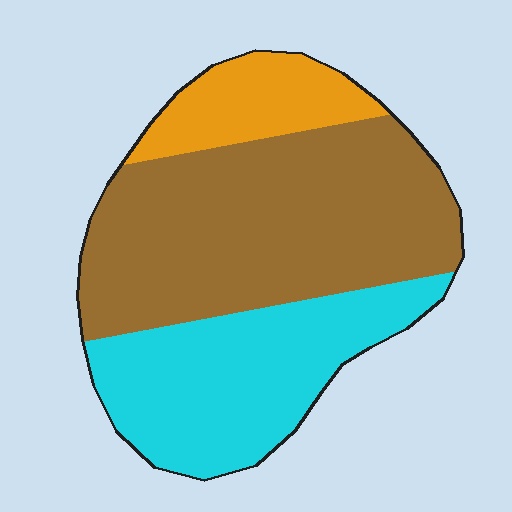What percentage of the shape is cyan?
Cyan covers 33% of the shape.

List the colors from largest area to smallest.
From largest to smallest: brown, cyan, orange.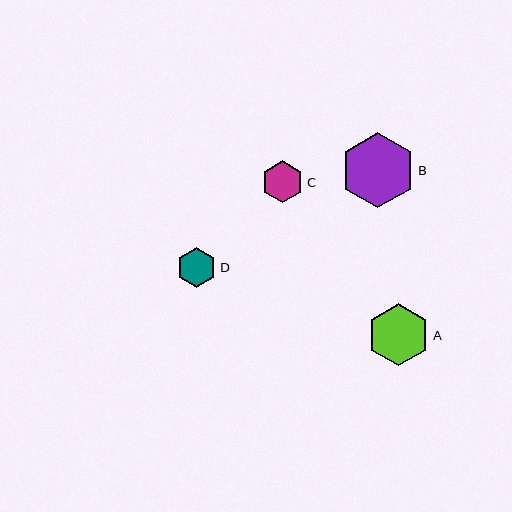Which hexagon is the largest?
Hexagon B is the largest with a size of approximately 75 pixels.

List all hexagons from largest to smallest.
From largest to smallest: B, A, C, D.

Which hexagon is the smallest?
Hexagon D is the smallest with a size of approximately 40 pixels.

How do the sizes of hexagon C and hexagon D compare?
Hexagon C and hexagon D are approximately the same size.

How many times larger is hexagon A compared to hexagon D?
Hexagon A is approximately 1.6 times the size of hexagon D.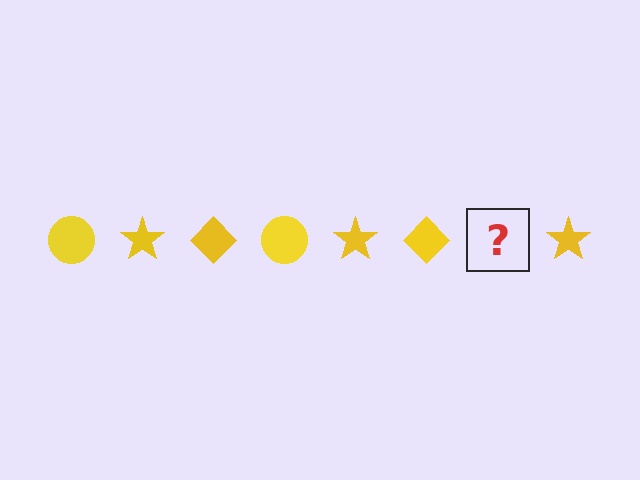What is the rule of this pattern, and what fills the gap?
The rule is that the pattern cycles through circle, star, diamond shapes in yellow. The gap should be filled with a yellow circle.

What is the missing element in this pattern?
The missing element is a yellow circle.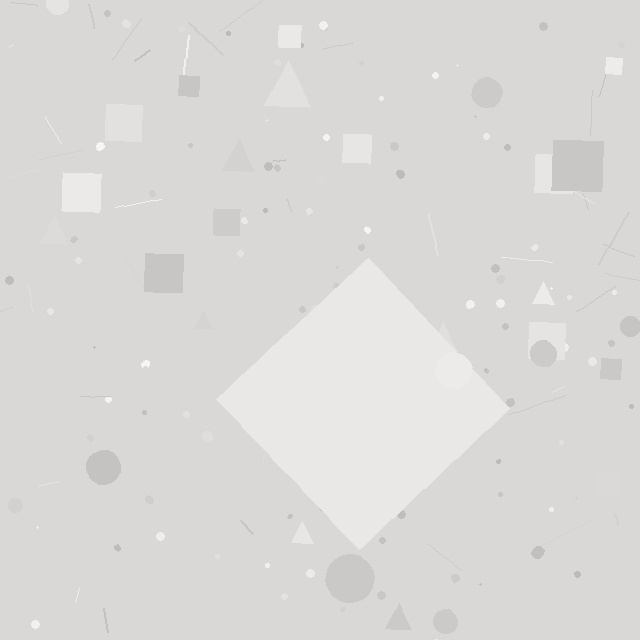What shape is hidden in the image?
A diamond is hidden in the image.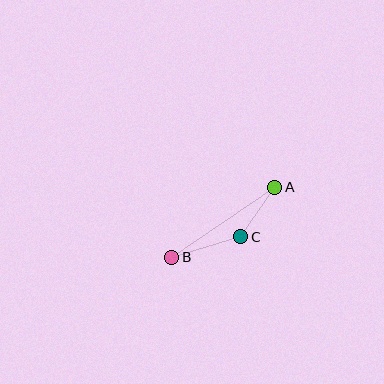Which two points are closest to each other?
Points A and C are closest to each other.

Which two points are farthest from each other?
Points A and B are farthest from each other.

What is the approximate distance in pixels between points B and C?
The distance between B and C is approximately 72 pixels.